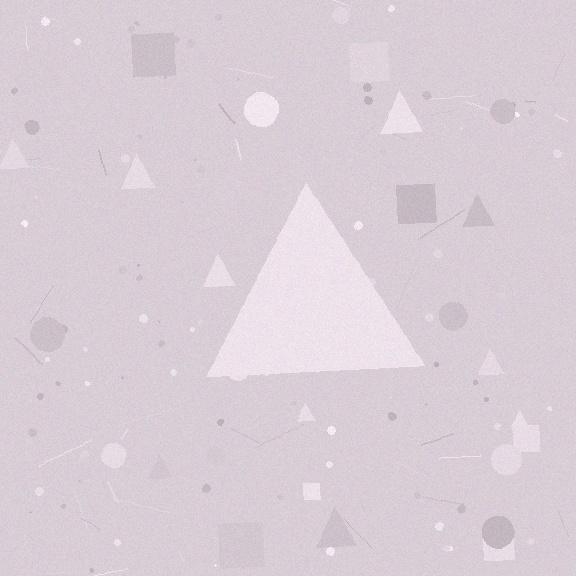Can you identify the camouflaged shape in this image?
The camouflaged shape is a triangle.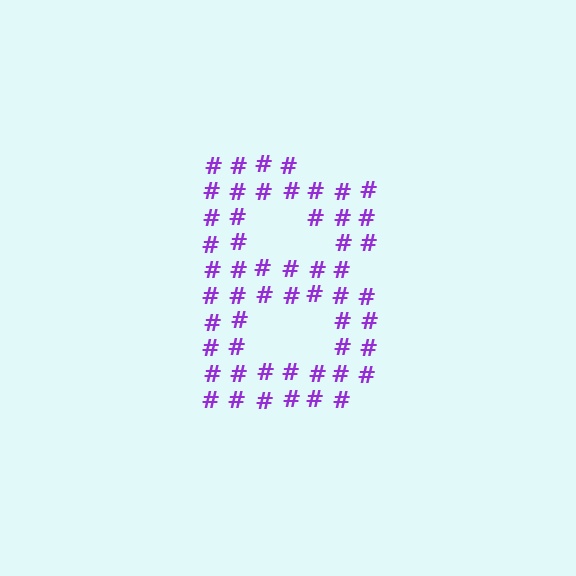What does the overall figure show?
The overall figure shows the letter B.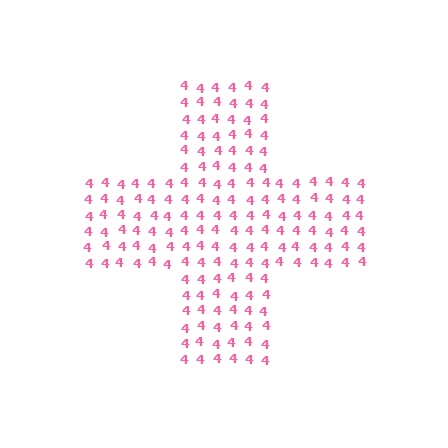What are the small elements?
The small elements are digit 4's.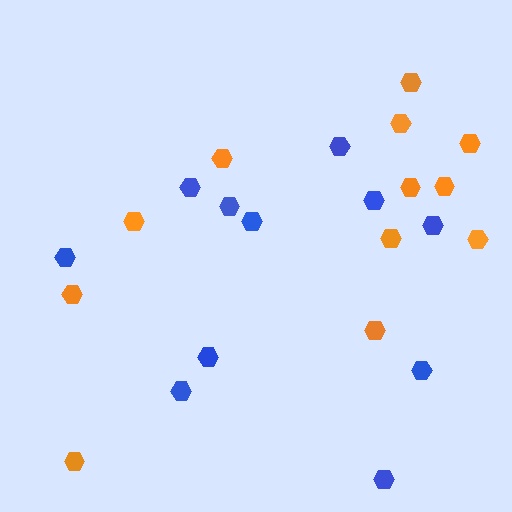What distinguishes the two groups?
There are 2 groups: one group of orange hexagons (12) and one group of blue hexagons (11).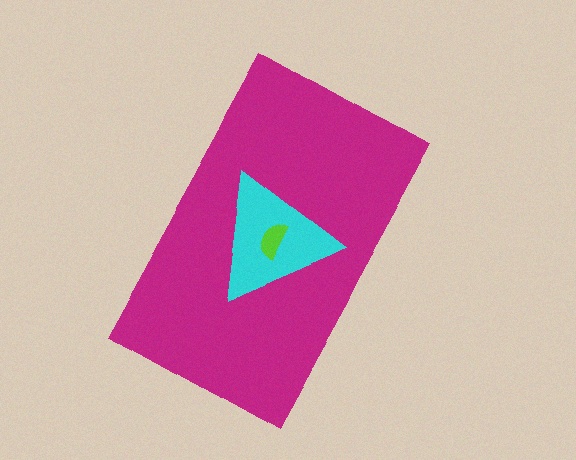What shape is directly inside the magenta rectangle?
The cyan triangle.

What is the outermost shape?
The magenta rectangle.